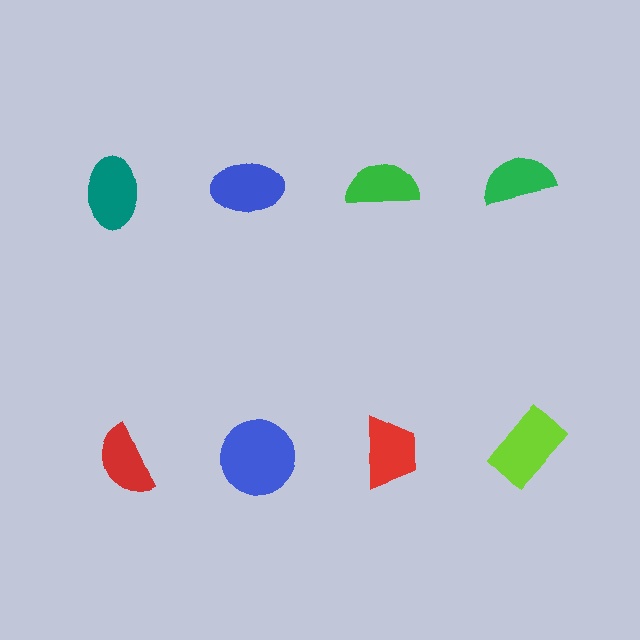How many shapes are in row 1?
4 shapes.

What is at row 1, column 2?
A blue ellipse.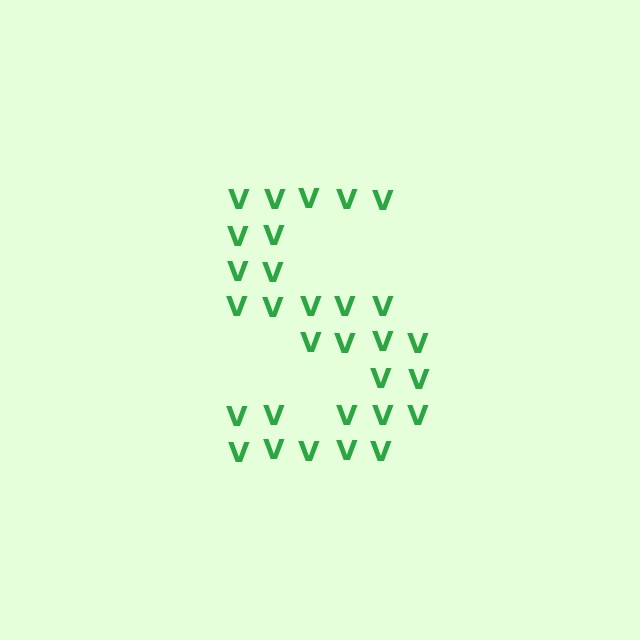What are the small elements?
The small elements are letter V's.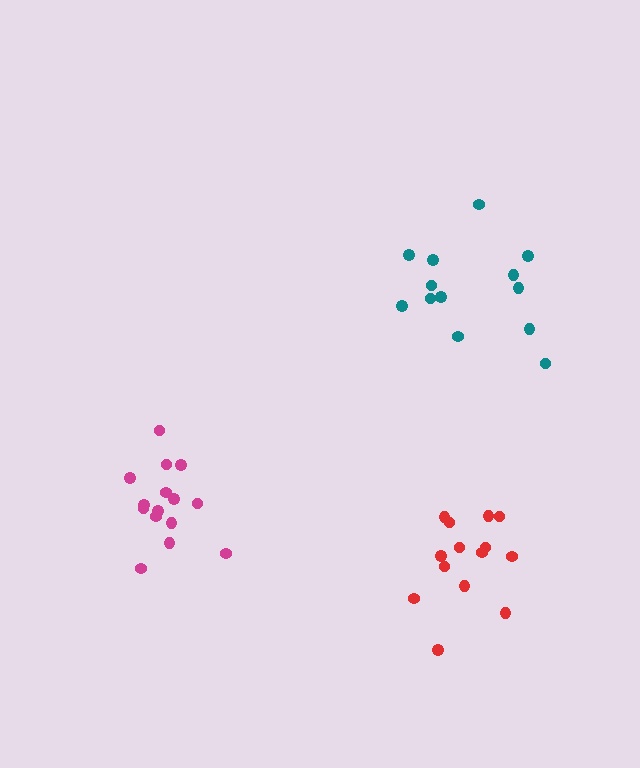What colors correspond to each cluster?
The clusters are colored: red, teal, magenta.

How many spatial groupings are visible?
There are 3 spatial groupings.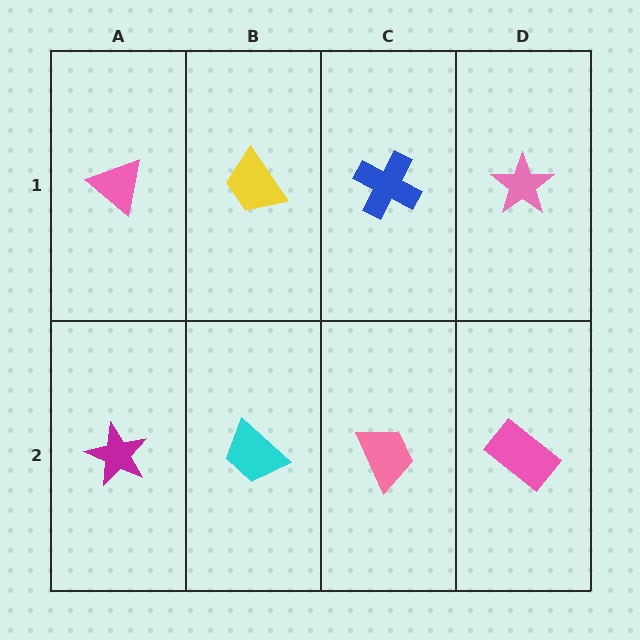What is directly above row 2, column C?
A blue cross.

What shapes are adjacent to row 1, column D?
A pink rectangle (row 2, column D), a blue cross (row 1, column C).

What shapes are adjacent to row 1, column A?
A magenta star (row 2, column A), a yellow trapezoid (row 1, column B).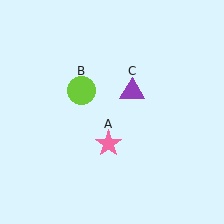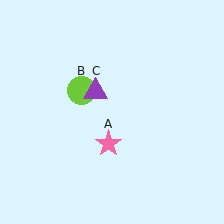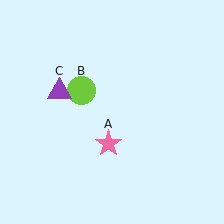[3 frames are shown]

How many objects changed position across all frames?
1 object changed position: purple triangle (object C).